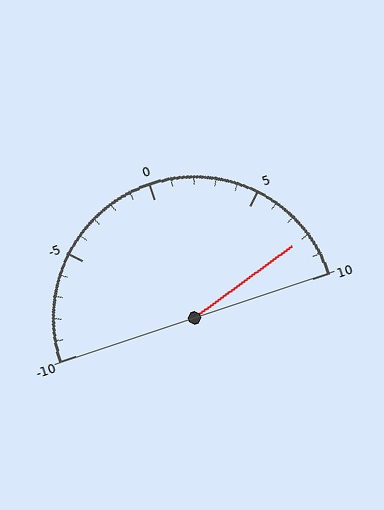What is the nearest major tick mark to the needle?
The nearest major tick mark is 10.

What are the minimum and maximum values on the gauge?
The gauge ranges from -10 to 10.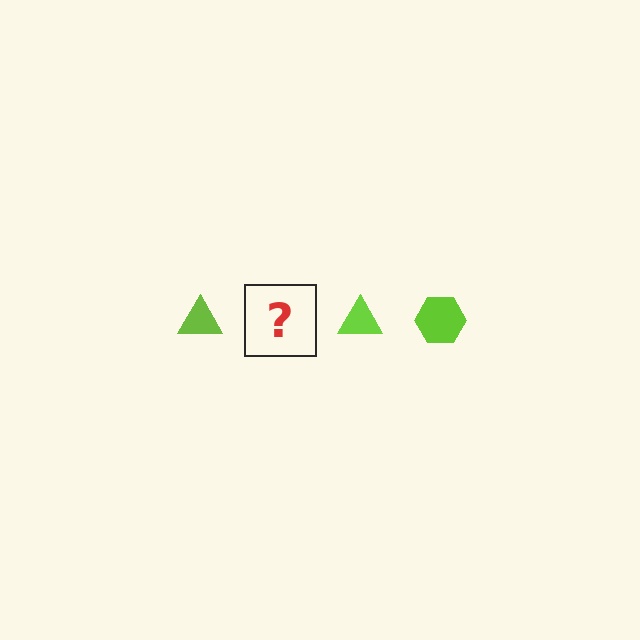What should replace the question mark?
The question mark should be replaced with a lime hexagon.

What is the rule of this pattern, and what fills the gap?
The rule is that the pattern cycles through triangle, hexagon shapes in lime. The gap should be filled with a lime hexagon.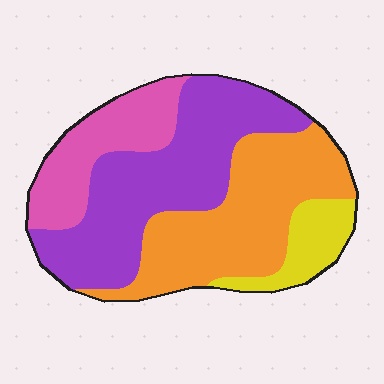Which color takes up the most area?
Purple, at roughly 40%.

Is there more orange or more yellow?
Orange.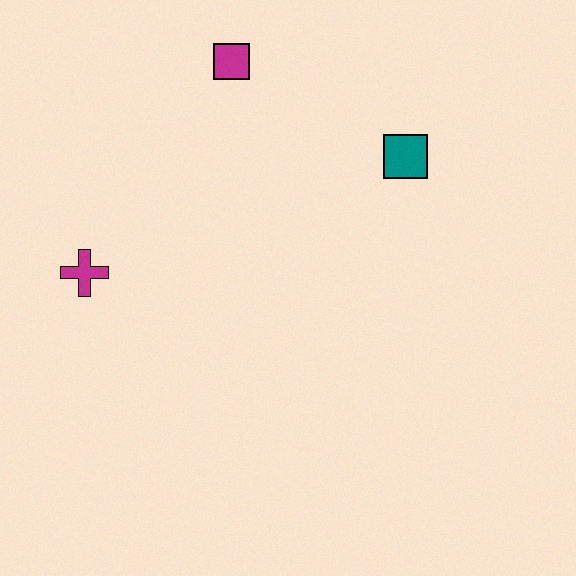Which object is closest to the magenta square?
The teal square is closest to the magenta square.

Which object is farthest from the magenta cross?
The teal square is farthest from the magenta cross.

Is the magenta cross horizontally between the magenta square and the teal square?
No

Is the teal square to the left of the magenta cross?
No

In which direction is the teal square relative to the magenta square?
The teal square is to the right of the magenta square.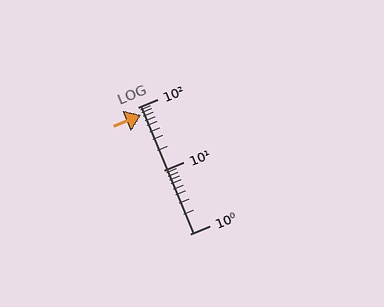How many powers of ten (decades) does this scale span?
The scale spans 2 decades, from 1 to 100.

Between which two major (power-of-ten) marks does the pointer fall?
The pointer is between 10 and 100.